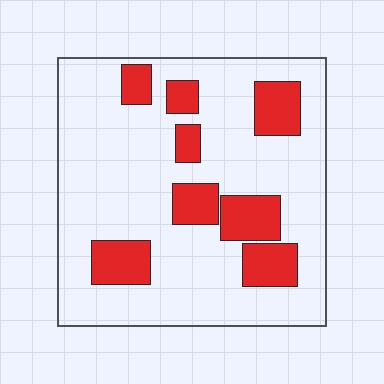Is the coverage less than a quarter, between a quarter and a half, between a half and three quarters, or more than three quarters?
Less than a quarter.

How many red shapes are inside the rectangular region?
8.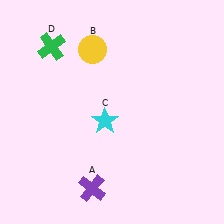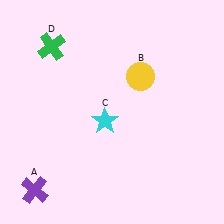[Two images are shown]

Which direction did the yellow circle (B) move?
The yellow circle (B) moved right.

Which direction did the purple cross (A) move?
The purple cross (A) moved left.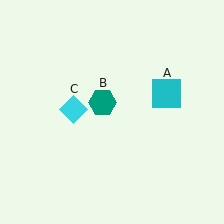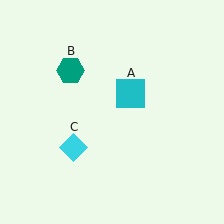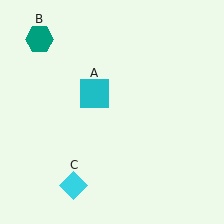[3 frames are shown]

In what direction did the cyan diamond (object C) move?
The cyan diamond (object C) moved down.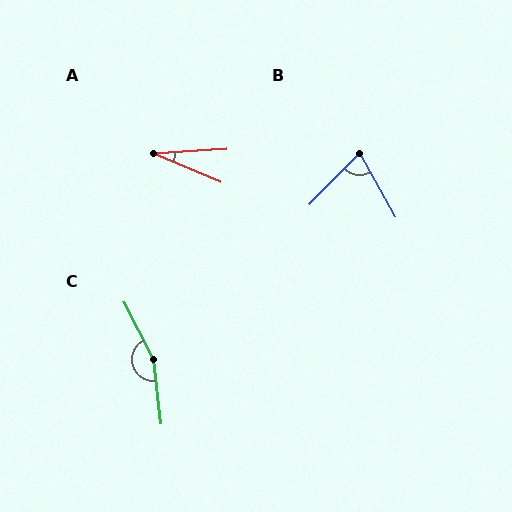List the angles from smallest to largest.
A (26°), B (73°), C (160°).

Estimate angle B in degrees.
Approximately 73 degrees.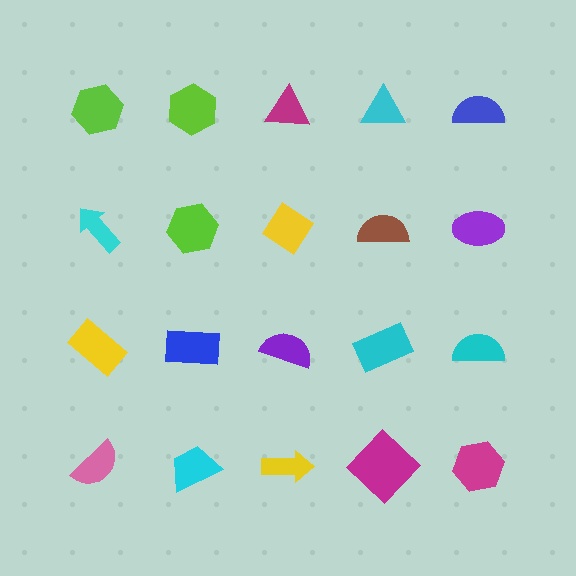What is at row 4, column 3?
A yellow arrow.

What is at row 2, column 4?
A brown semicircle.